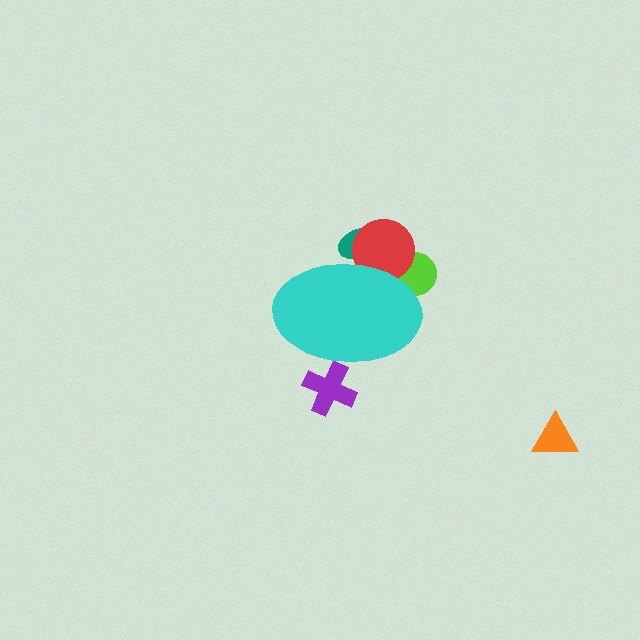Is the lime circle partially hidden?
Yes, the lime circle is partially hidden behind the cyan ellipse.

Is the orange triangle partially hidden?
No, the orange triangle is fully visible.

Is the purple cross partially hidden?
Yes, the purple cross is partially hidden behind the cyan ellipse.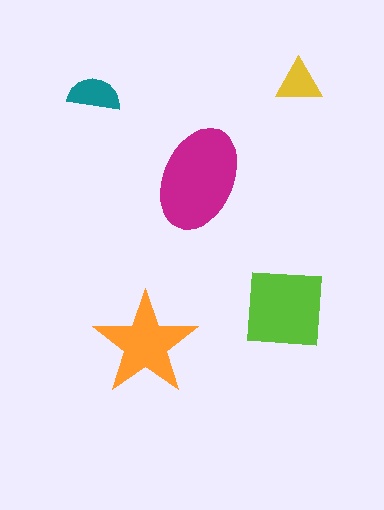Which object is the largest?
The magenta ellipse.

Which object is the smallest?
The yellow triangle.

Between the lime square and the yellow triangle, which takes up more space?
The lime square.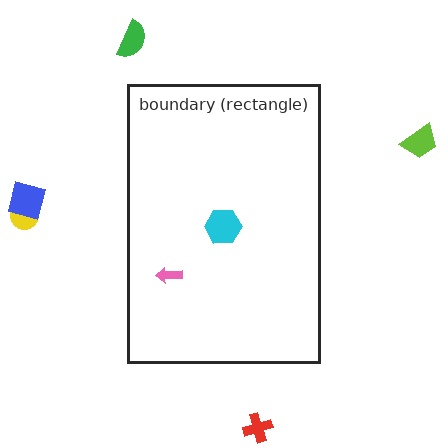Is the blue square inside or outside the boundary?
Outside.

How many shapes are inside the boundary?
2 inside, 5 outside.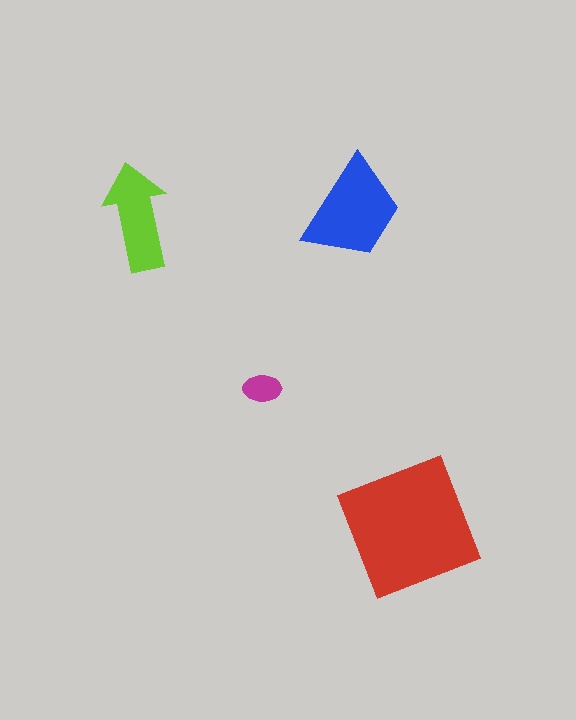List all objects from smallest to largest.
The magenta ellipse, the lime arrow, the blue trapezoid, the red square.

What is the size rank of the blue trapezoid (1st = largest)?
2nd.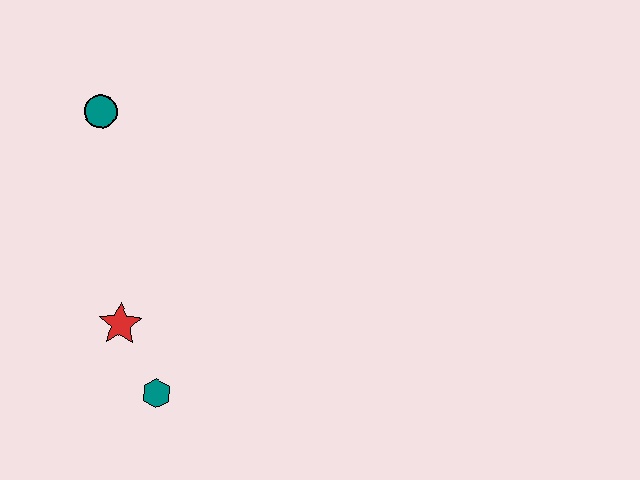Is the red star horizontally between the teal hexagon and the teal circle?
Yes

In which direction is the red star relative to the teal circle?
The red star is below the teal circle.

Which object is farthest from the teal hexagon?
The teal circle is farthest from the teal hexagon.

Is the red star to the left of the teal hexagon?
Yes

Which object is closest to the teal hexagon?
The red star is closest to the teal hexagon.